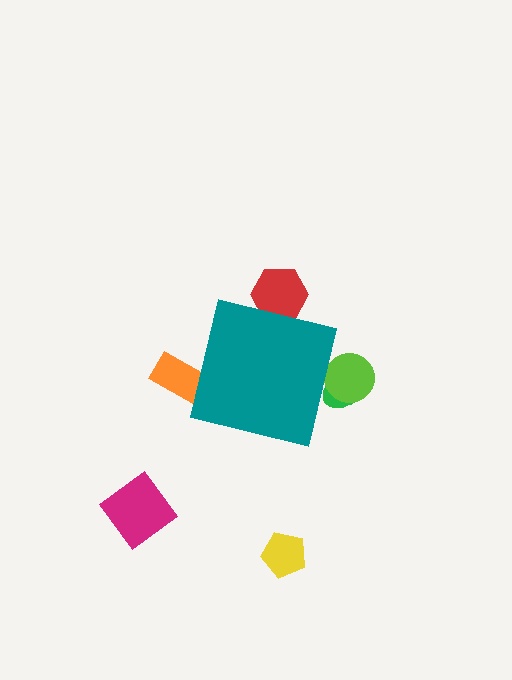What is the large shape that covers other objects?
A teal square.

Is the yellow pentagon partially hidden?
No, the yellow pentagon is fully visible.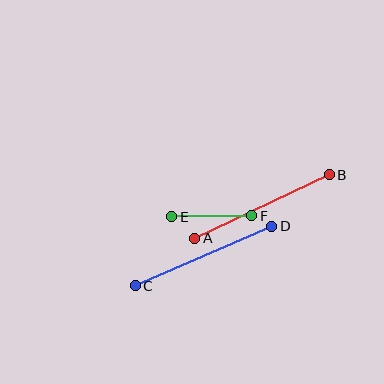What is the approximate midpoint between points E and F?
The midpoint is at approximately (212, 216) pixels.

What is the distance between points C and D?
The distance is approximately 149 pixels.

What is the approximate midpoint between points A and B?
The midpoint is at approximately (262, 207) pixels.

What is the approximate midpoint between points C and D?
The midpoint is at approximately (204, 256) pixels.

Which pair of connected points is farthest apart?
Points C and D are farthest apart.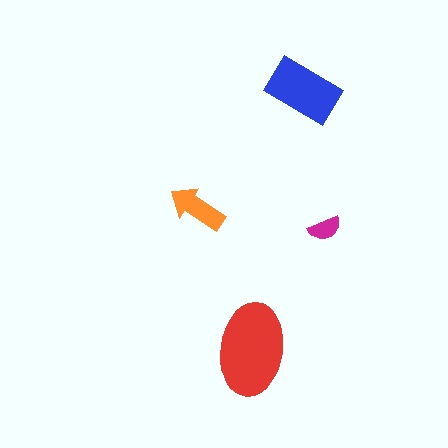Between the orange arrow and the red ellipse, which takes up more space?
The red ellipse.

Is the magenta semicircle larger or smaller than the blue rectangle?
Smaller.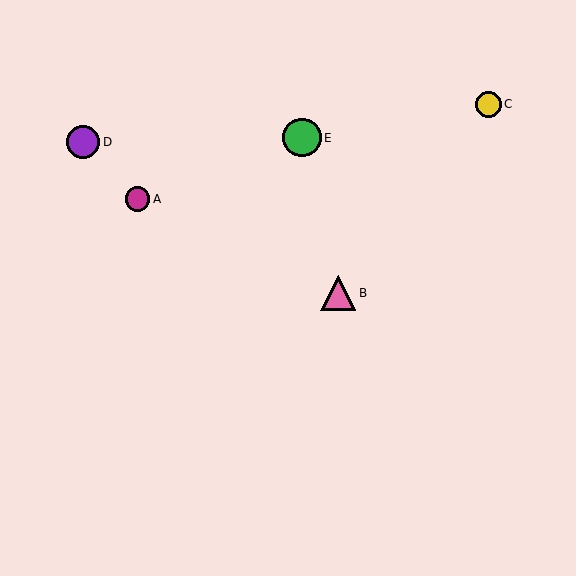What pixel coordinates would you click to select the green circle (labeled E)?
Click at (302, 138) to select the green circle E.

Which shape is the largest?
The green circle (labeled E) is the largest.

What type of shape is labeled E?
Shape E is a green circle.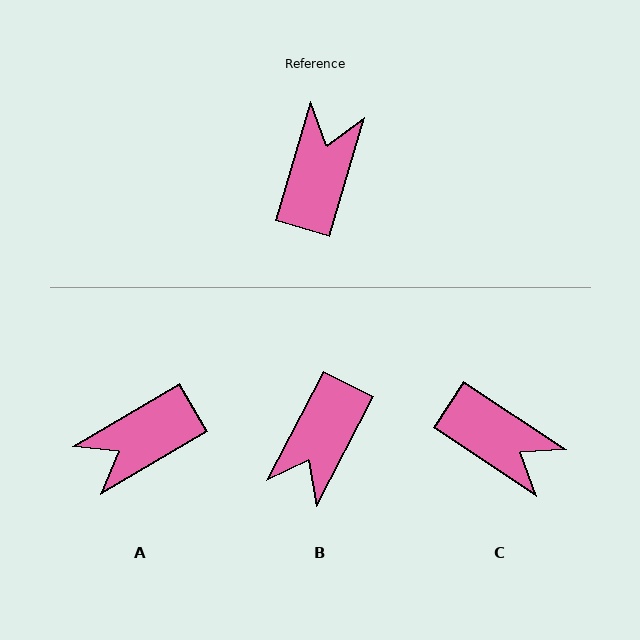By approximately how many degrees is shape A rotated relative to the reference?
Approximately 137 degrees counter-clockwise.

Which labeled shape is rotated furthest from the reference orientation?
B, about 169 degrees away.